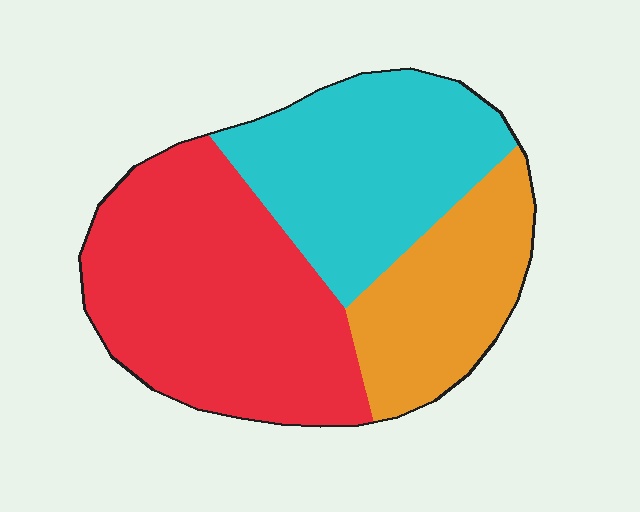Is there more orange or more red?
Red.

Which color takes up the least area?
Orange, at roughly 25%.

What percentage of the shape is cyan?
Cyan takes up about one third (1/3) of the shape.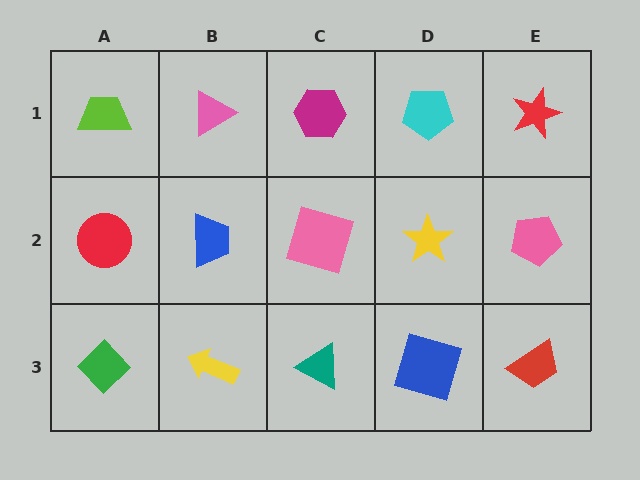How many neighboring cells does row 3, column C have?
3.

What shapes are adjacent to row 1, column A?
A red circle (row 2, column A), a pink triangle (row 1, column B).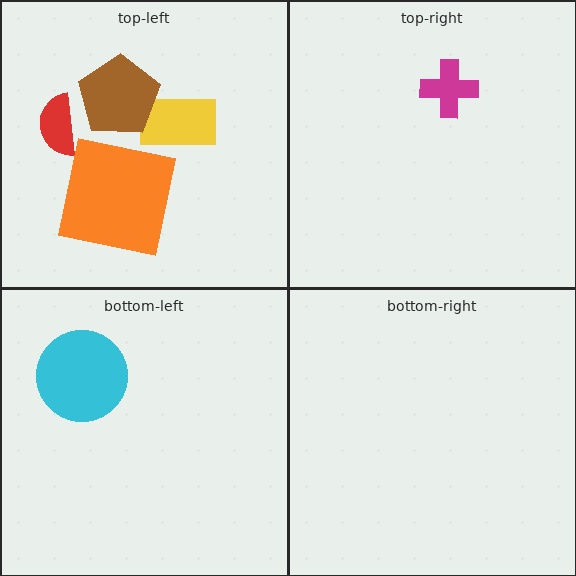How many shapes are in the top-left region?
4.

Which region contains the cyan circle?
The bottom-left region.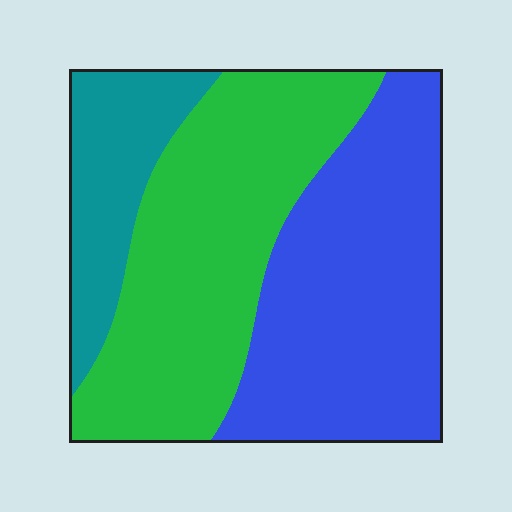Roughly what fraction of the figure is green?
Green takes up about two fifths (2/5) of the figure.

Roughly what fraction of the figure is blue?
Blue takes up about two fifths (2/5) of the figure.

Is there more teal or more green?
Green.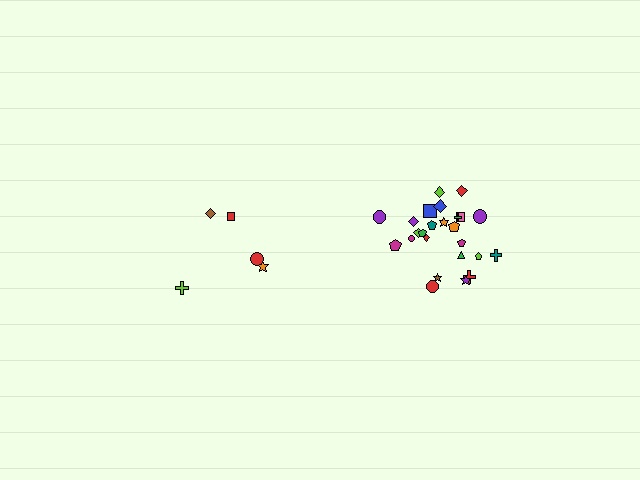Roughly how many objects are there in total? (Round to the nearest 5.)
Roughly 30 objects in total.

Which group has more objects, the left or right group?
The right group.